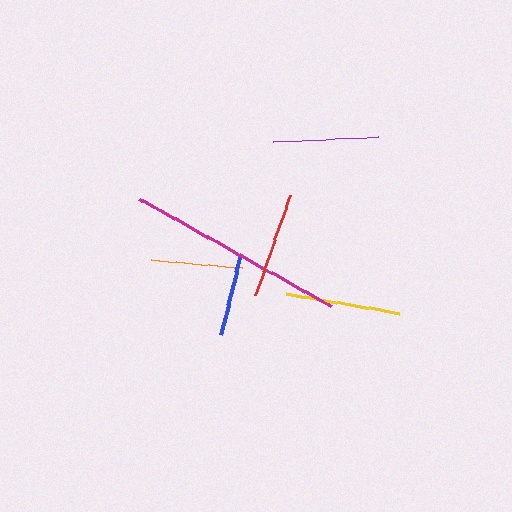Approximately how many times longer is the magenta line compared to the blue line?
The magenta line is approximately 2.6 times the length of the blue line.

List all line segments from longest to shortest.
From longest to shortest: magenta, yellow, red, purple, orange, blue.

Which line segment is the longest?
The magenta line is the longest at approximately 219 pixels.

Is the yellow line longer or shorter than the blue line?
The yellow line is longer than the blue line.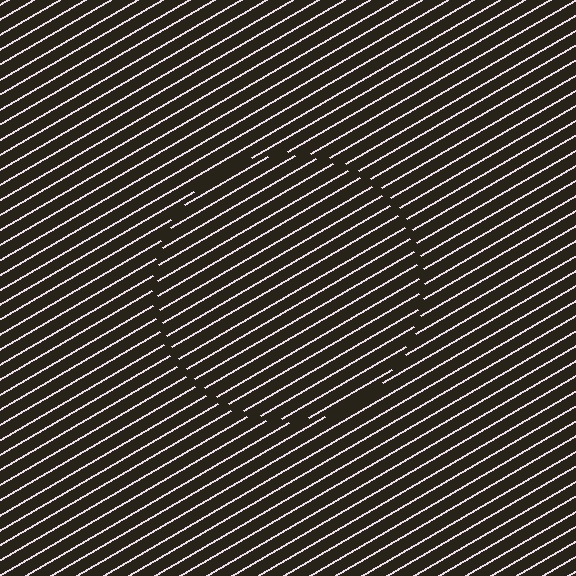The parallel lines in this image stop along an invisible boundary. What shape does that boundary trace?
An illusory circle. The interior of the shape contains the same grating, shifted by half a period — the contour is defined by the phase discontinuity where line-ends from the inner and outer gratings abut.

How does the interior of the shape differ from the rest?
The interior of the shape contains the same grating, shifted by half a period — the contour is defined by the phase discontinuity where line-ends from the inner and outer gratings abut.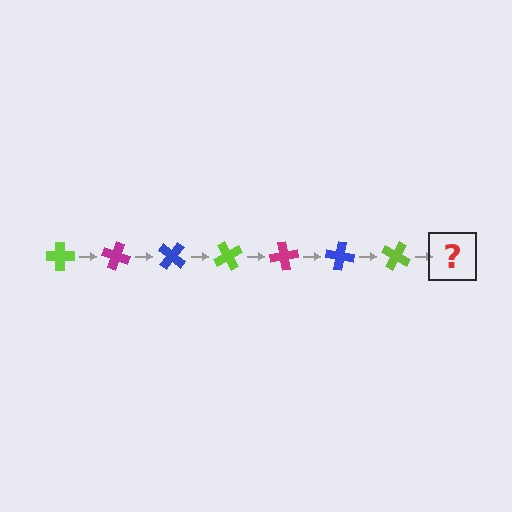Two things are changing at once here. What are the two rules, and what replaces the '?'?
The two rules are that it rotates 20 degrees each step and the color cycles through lime, magenta, and blue. The '?' should be a magenta cross, rotated 140 degrees from the start.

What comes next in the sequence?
The next element should be a magenta cross, rotated 140 degrees from the start.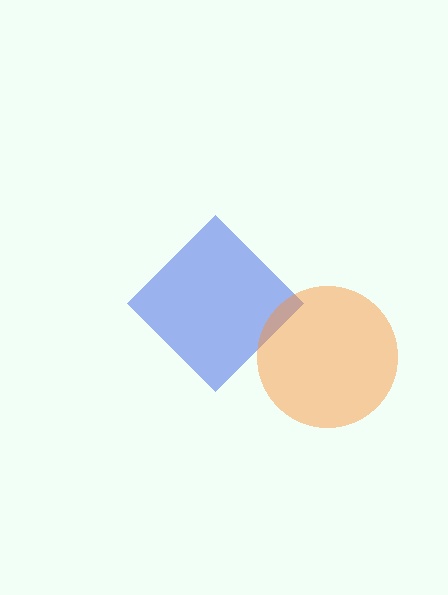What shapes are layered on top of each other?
The layered shapes are: a blue diamond, an orange circle.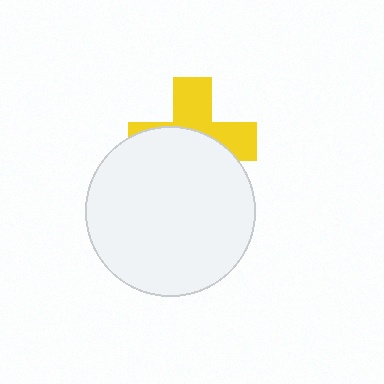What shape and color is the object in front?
The object in front is a white circle.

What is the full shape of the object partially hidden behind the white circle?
The partially hidden object is a yellow cross.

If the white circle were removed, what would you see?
You would see the complete yellow cross.